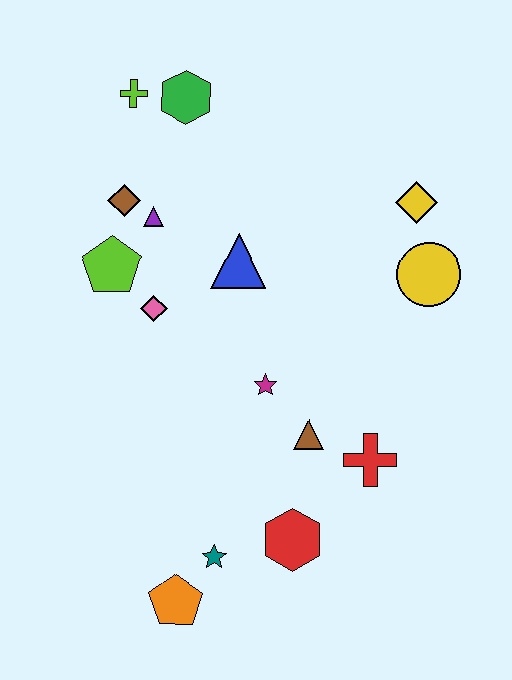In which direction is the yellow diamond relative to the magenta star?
The yellow diamond is above the magenta star.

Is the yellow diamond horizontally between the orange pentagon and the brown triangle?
No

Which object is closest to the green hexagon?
The lime cross is closest to the green hexagon.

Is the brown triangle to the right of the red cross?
No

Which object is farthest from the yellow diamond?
The orange pentagon is farthest from the yellow diamond.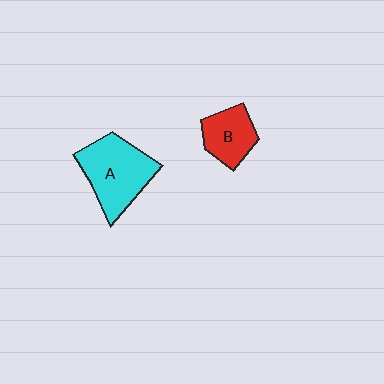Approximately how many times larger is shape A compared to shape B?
Approximately 1.7 times.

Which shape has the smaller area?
Shape B (red).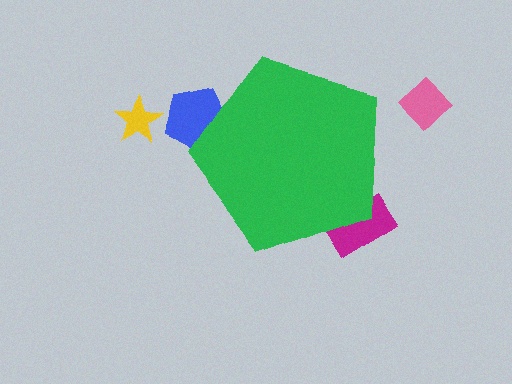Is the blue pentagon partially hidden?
Yes, the blue pentagon is partially hidden behind the green pentagon.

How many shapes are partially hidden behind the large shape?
2 shapes are partially hidden.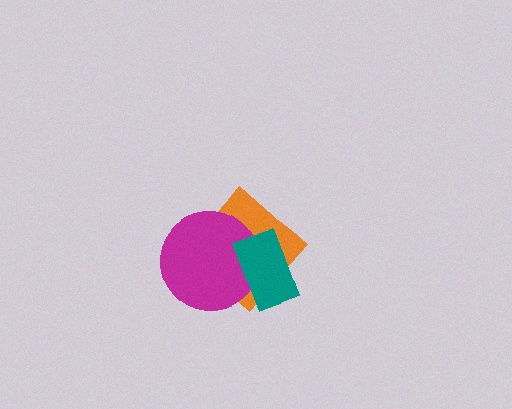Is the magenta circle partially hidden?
Yes, it is partially covered by another shape.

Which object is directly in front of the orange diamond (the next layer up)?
The magenta circle is directly in front of the orange diamond.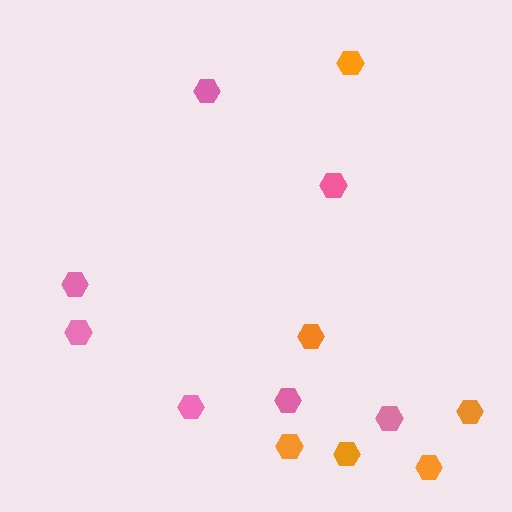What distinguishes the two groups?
There are 2 groups: one group of orange hexagons (6) and one group of pink hexagons (7).